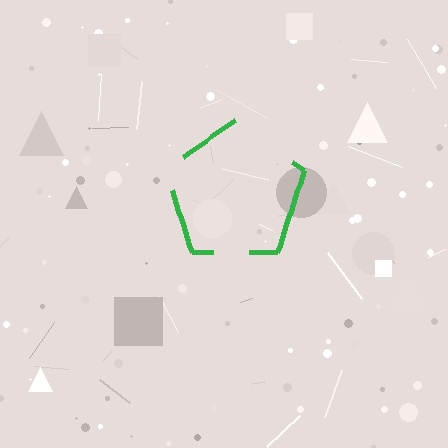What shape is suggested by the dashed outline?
The dashed outline suggests a pentagon.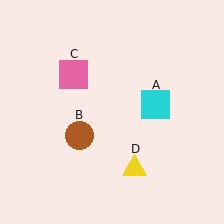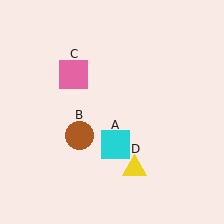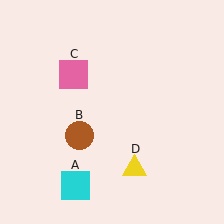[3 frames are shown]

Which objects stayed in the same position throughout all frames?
Brown circle (object B) and pink square (object C) and yellow triangle (object D) remained stationary.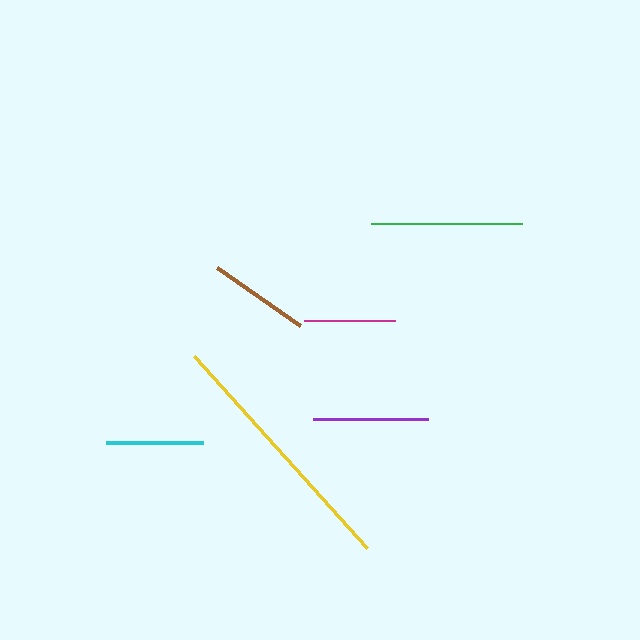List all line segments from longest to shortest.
From longest to shortest: yellow, green, purple, brown, cyan, magenta.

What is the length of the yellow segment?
The yellow segment is approximately 259 pixels long.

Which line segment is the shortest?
The magenta line is the shortest at approximately 91 pixels.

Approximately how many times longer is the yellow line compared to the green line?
The yellow line is approximately 1.7 times the length of the green line.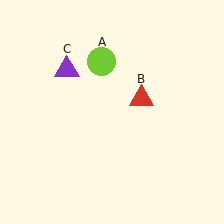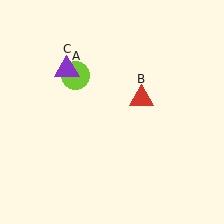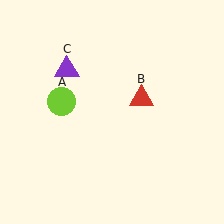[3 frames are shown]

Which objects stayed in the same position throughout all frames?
Red triangle (object B) and purple triangle (object C) remained stationary.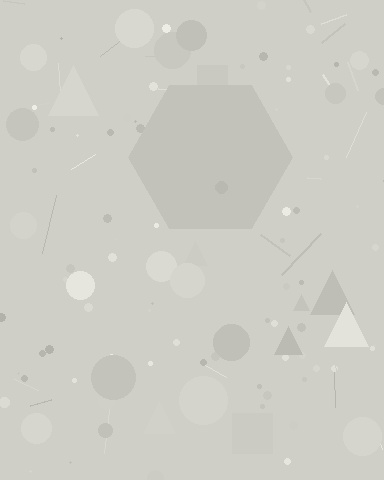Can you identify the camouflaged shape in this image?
The camouflaged shape is a hexagon.